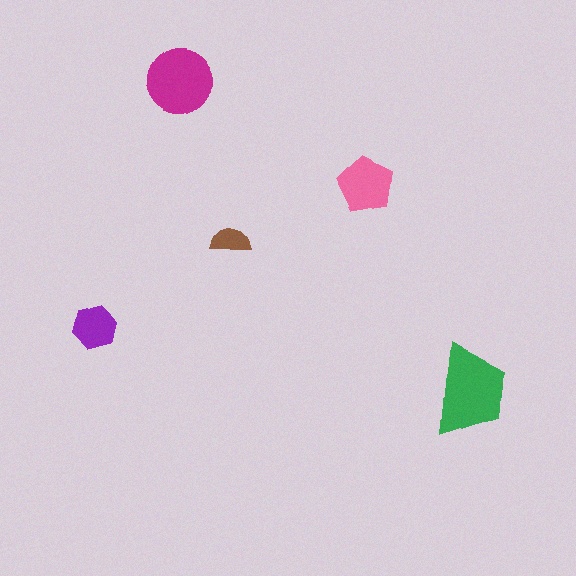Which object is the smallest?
The brown semicircle.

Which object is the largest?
The green trapezoid.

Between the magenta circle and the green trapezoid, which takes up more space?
The green trapezoid.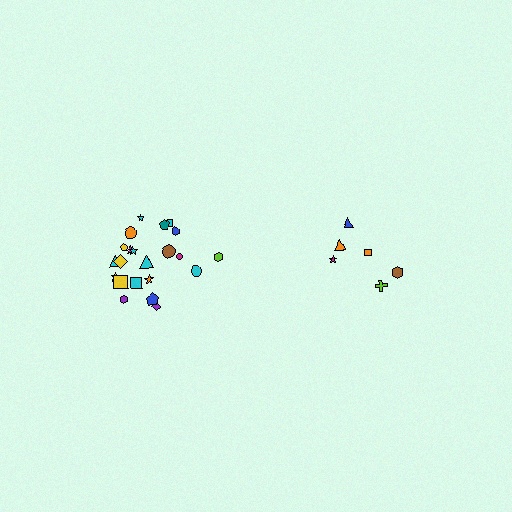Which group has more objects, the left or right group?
The left group.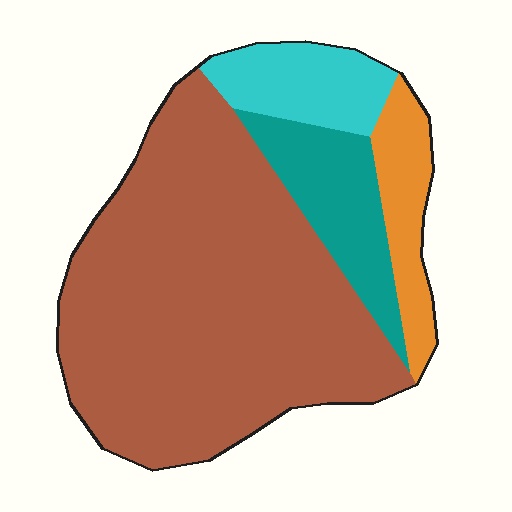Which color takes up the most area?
Brown, at roughly 65%.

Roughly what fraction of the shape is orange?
Orange covers roughly 10% of the shape.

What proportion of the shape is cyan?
Cyan covers 11% of the shape.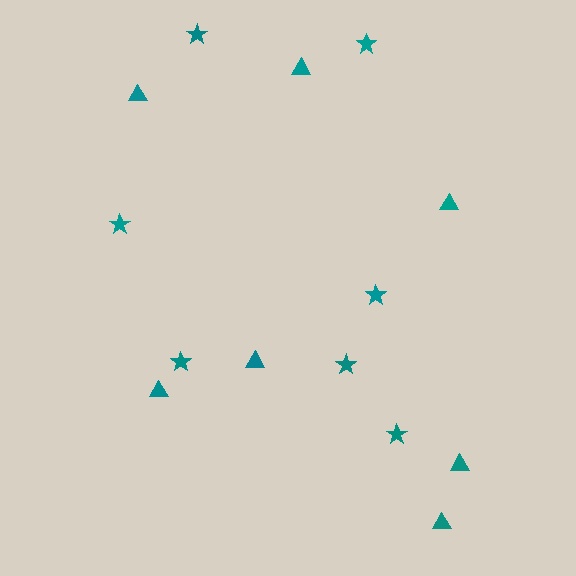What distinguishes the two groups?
There are 2 groups: one group of triangles (7) and one group of stars (7).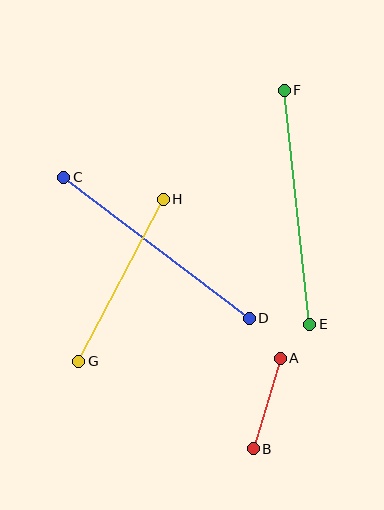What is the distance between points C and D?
The distance is approximately 233 pixels.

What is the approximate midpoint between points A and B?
The midpoint is at approximately (267, 404) pixels.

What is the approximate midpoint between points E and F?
The midpoint is at approximately (297, 207) pixels.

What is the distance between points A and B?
The distance is approximately 94 pixels.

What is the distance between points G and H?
The distance is approximately 182 pixels.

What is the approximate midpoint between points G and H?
The midpoint is at approximately (121, 280) pixels.